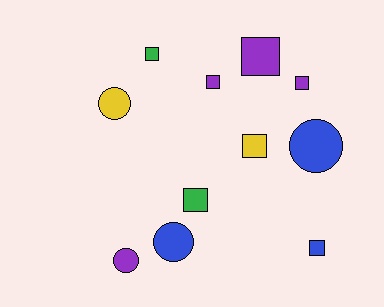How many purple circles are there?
There is 1 purple circle.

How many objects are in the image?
There are 11 objects.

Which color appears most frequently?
Purple, with 4 objects.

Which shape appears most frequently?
Square, with 7 objects.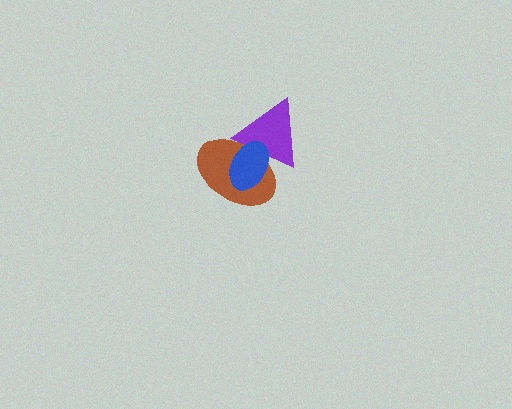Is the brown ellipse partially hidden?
Yes, it is partially covered by another shape.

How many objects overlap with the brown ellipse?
2 objects overlap with the brown ellipse.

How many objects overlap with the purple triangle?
2 objects overlap with the purple triangle.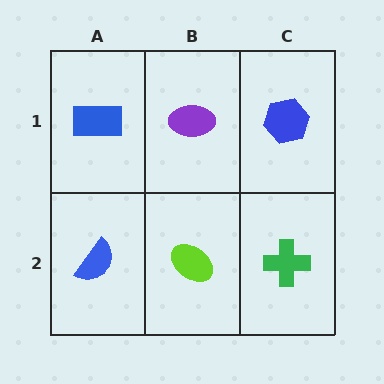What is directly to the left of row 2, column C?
A lime ellipse.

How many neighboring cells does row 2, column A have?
2.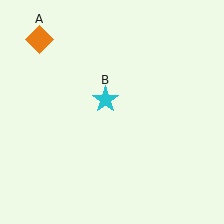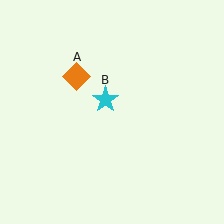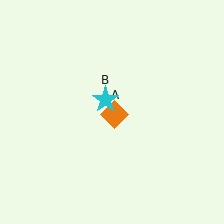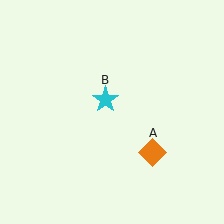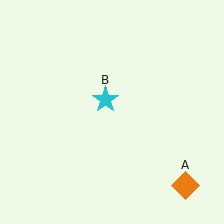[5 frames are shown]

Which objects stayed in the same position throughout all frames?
Cyan star (object B) remained stationary.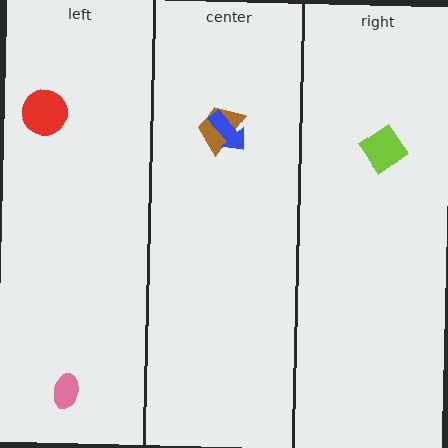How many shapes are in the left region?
2.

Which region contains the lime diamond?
The right region.